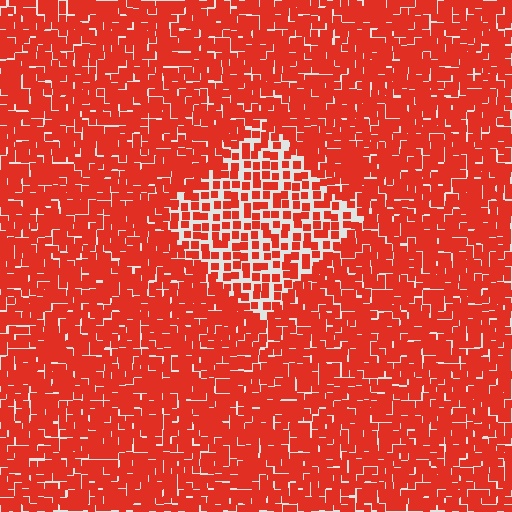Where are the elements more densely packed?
The elements are more densely packed outside the diamond boundary.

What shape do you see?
I see a diamond.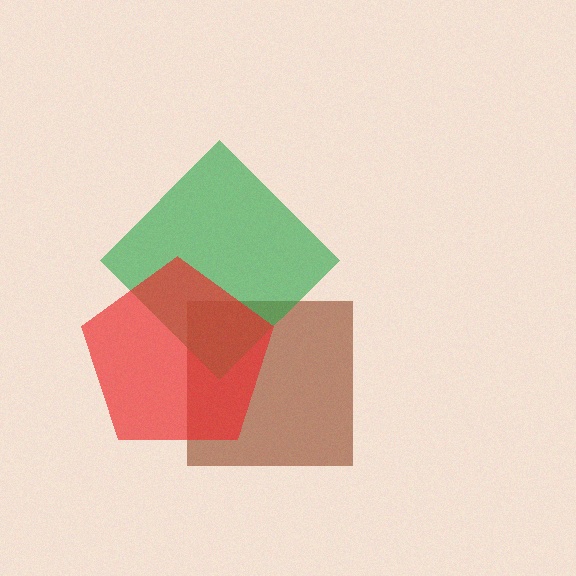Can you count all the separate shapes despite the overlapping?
Yes, there are 3 separate shapes.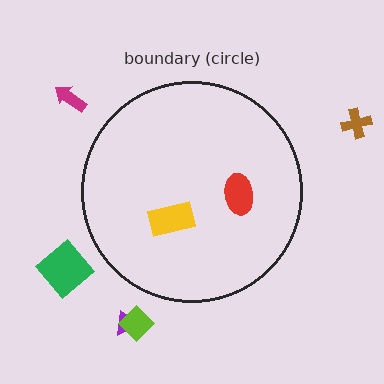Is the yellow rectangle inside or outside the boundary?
Inside.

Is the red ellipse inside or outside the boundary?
Inside.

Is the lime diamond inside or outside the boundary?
Outside.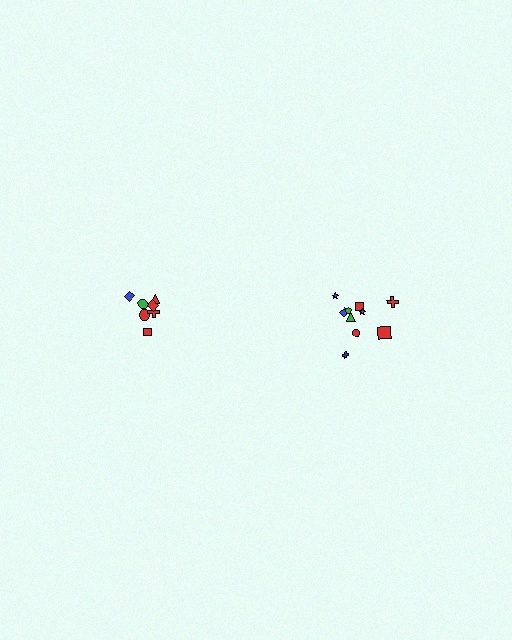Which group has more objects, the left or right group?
The right group.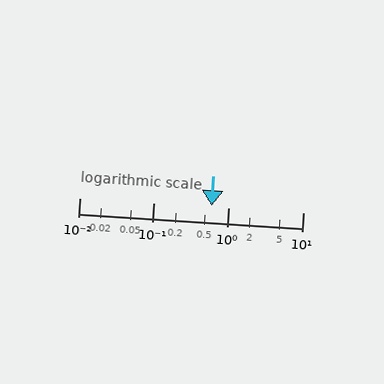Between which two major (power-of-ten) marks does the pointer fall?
The pointer is between 0.1 and 1.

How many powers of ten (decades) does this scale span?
The scale spans 3 decades, from 0.01 to 10.